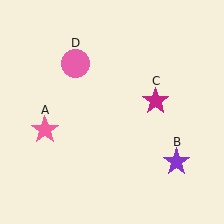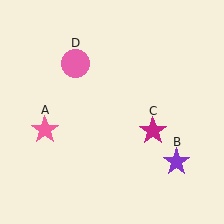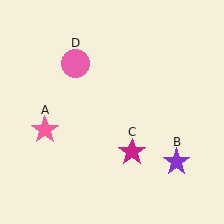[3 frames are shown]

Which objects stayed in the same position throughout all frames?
Pink star (object A) and purple star (object B) and pink circle (object D) remained stationary.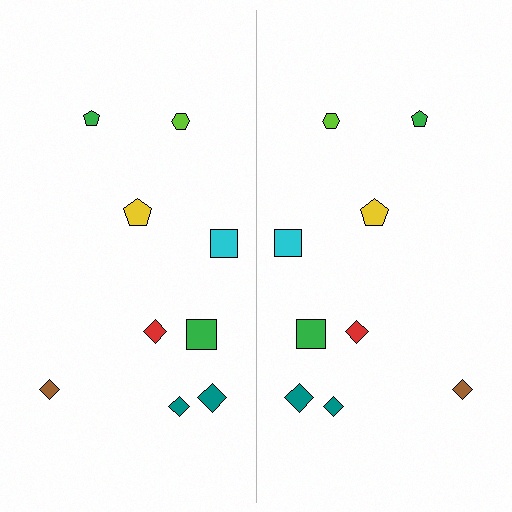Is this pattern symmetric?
Yes, this pattern has bilateral (reflection) symmetry.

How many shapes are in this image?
There are 18 shapes in this image.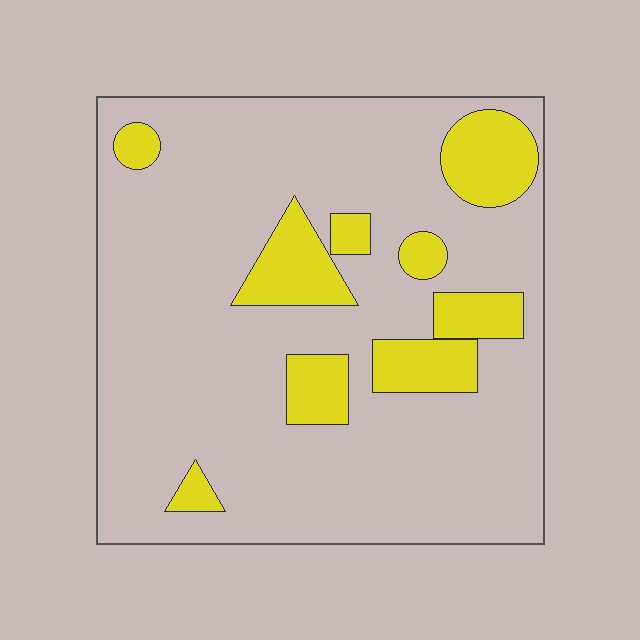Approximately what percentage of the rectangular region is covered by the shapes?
Approximately 20%.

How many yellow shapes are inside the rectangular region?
9.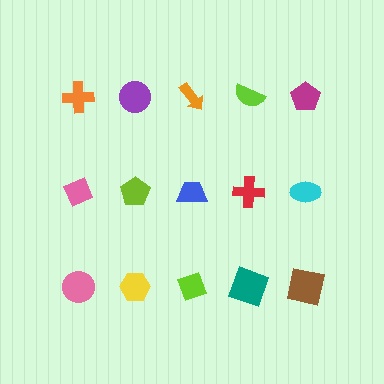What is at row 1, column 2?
A purple circle.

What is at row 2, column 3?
A blue trapezoid.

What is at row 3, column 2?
A yellow hexagon.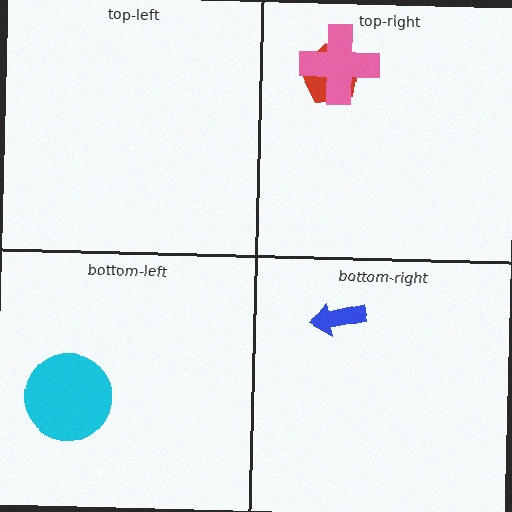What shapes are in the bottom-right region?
The blue arrow.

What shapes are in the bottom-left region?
The cyan circle.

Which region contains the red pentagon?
The top-right region.